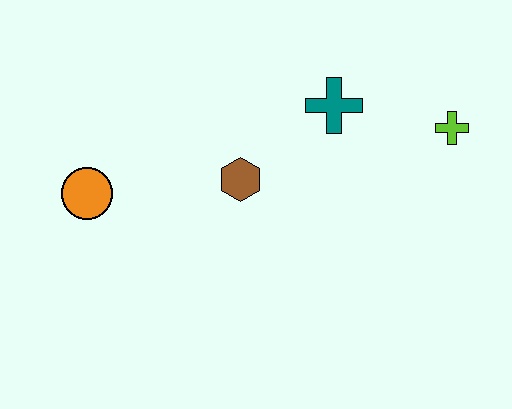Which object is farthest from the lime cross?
The orange circle is farthest from the lime cross.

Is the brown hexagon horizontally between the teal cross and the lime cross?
No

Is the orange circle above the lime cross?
No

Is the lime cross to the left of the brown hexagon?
No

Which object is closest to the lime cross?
The teal cross is closest to the lime cross.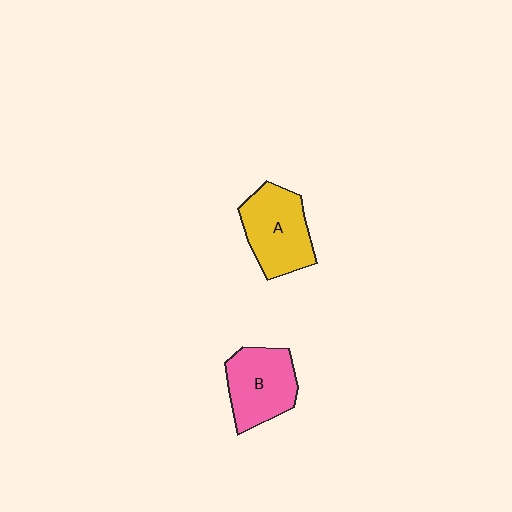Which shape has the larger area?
Shape A (yellow).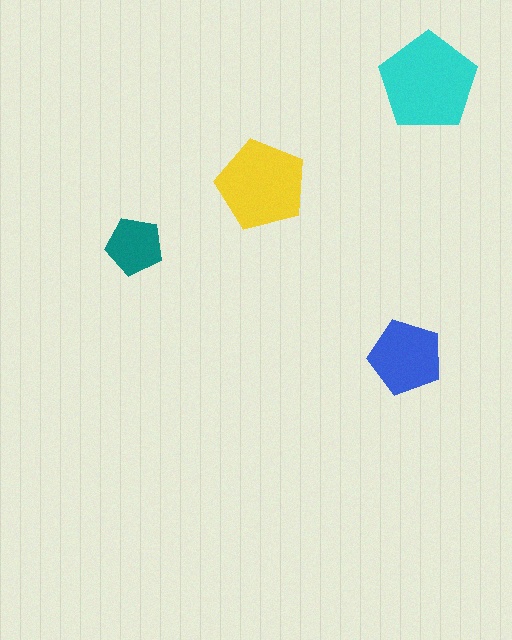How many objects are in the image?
There are 4 objects in the image.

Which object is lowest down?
The blue pentagon is bottommost.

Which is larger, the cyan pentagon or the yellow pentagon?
The cyan one.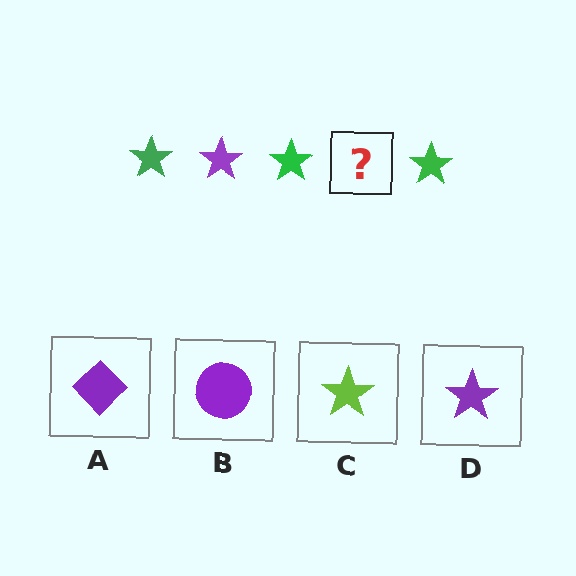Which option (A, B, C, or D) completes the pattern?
D.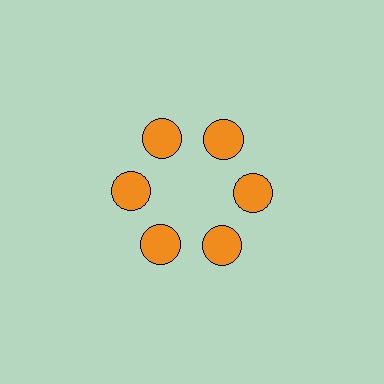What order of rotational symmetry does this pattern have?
This pattern has 6-fold rotational symmetry.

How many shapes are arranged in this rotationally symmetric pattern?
There are 6 shapes, arranged in 6 groups of 1.